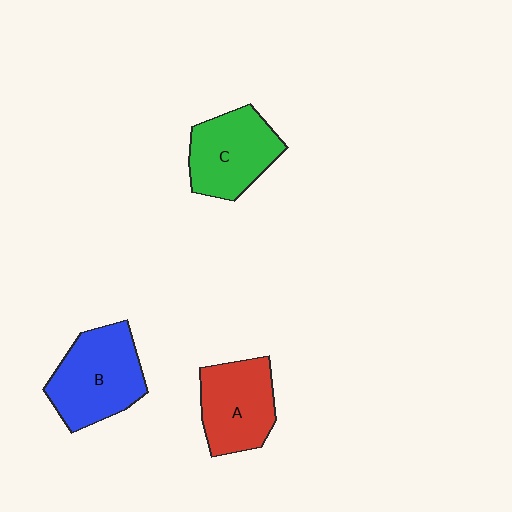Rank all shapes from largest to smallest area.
From largest to smallest: B (blue), C (green), A (red).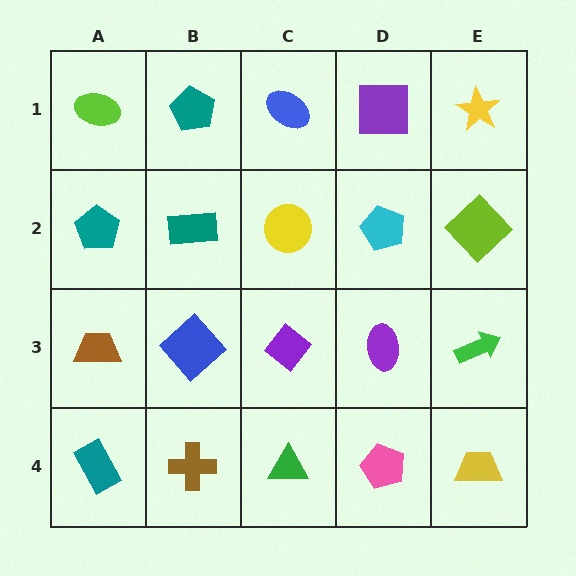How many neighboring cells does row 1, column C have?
3.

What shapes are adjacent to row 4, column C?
A purple diamond (row 3, column C), a brown cross (row 4, column B), a pink pentagon (row 4, column D).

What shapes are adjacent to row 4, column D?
A purple ellipse (row 3, column D), a green triangle (row 4, column C), a yellow trapezoid (row 4, column E).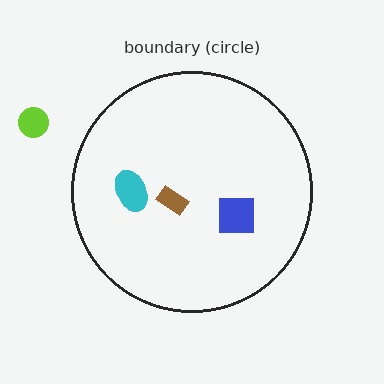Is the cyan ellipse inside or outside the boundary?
Inside.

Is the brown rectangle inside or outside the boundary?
Inside.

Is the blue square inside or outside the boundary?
Inside.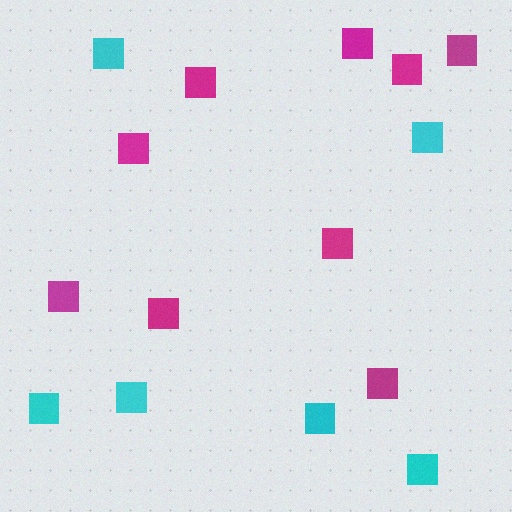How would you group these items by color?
There are 2 groups: one group of cyan squares (6) and one group of magenta squares (9).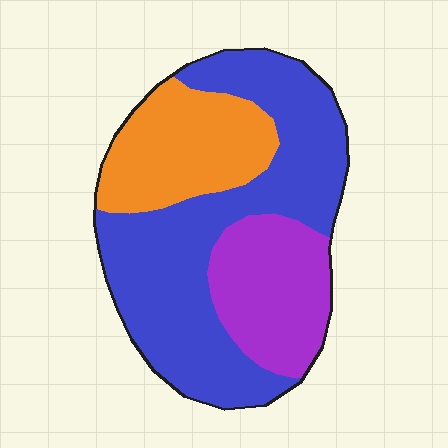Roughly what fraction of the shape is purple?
Purple covers 22% of the shape.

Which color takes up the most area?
Blue, at roughly 55%.